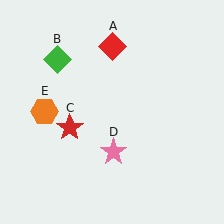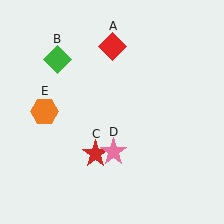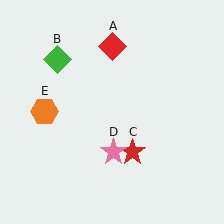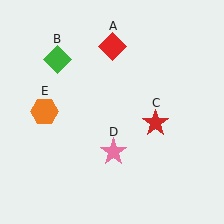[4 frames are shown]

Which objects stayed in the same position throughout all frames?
Red diamond (object A) and green diamond (object B) and pink star (object D) and orange hexagon (object E) remained stationary.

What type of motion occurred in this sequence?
The red star (object C) rotated counterclockwise around the center of the scene.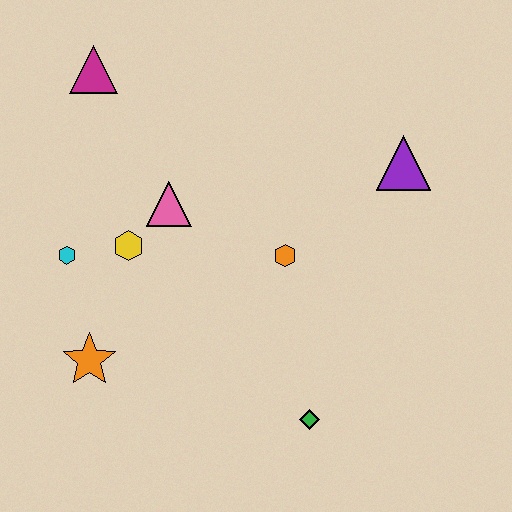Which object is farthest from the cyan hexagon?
The purple triangle is farthest from the cyan hexagon.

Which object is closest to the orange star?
The cyan hexagon is closest to the orange star.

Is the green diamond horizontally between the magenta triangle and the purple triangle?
Yes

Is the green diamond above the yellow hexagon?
No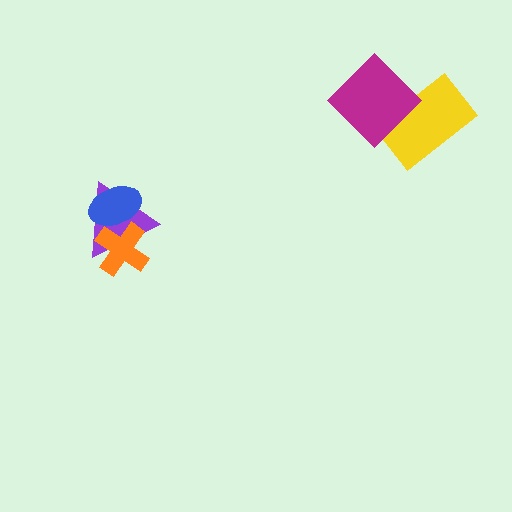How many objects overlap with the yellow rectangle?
1 object overlaps with the yellow rectangle.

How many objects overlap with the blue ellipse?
2 objects overlap with the blue ellipse.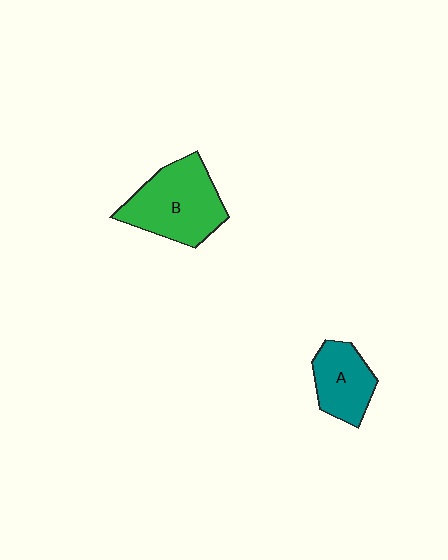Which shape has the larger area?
Shape B (green).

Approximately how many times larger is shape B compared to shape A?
Approximately 1.6 times.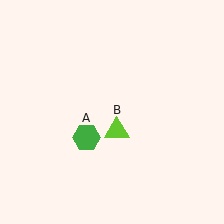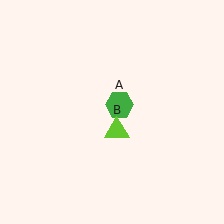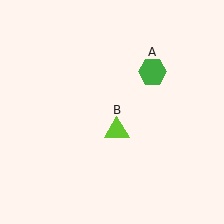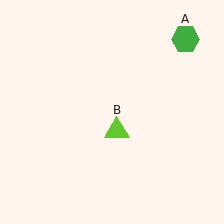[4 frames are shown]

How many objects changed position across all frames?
1 object changed position: green hexagon (object A).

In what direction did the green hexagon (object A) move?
The green hexagon (object A) moved up and to the right.